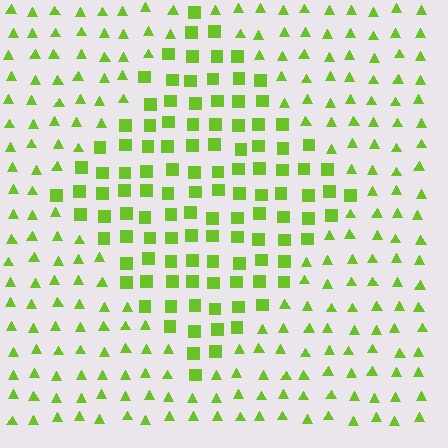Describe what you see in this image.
The image is filled with small lime elements arranged in a uniform grid. A diamond-shaped region contains squares, while the surrounding area contains triangles. The boundary is defined purely by the change in element shape.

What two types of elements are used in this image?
The image uses squares inside the diamond region and triangles outside it.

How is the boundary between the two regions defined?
The boundary is defined by a change in element shape: squares inside vs. triangles outside. All elements share the same color and spacing.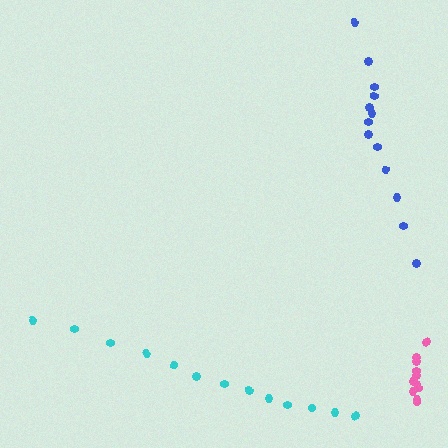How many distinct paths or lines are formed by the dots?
There are 3 distinct paths.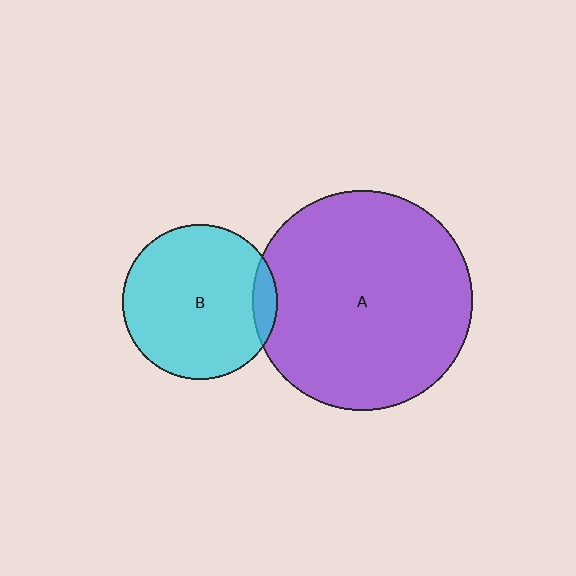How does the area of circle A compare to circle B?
Approximately 2.0 times.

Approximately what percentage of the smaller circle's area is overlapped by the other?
Approximately 10%.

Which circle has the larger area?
Circle A (purple).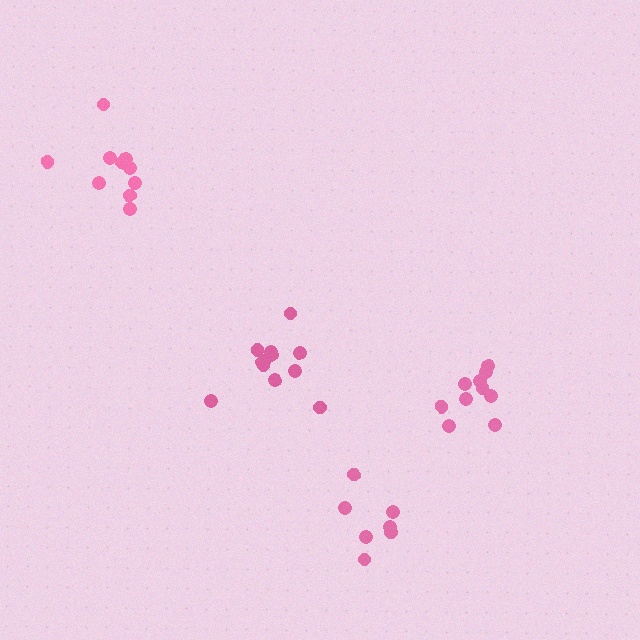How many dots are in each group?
Group 1: 7 dots, Group 2: 12 dots, Group 3: 10 dots, Group 4: 10 dots (39 total).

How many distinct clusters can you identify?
There are 4 distinct clusters.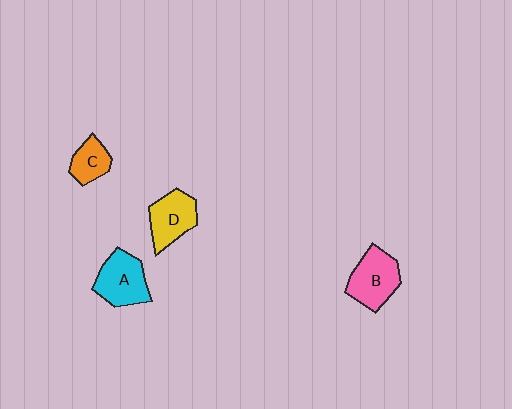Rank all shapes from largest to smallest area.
From largest to smallest: B (pink), A (cyan), D (yellow), C (orange).